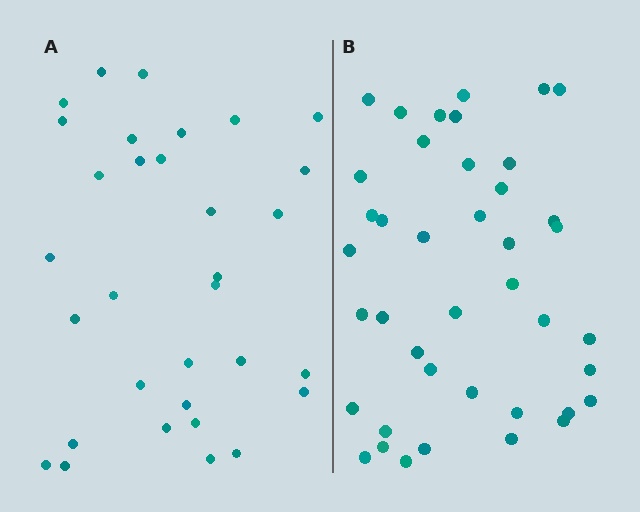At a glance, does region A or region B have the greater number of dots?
Region B (the right region) has more dots.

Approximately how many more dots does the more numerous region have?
Region B has roughly 8 or so more dots than region A.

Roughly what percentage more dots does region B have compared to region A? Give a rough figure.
About 30% more.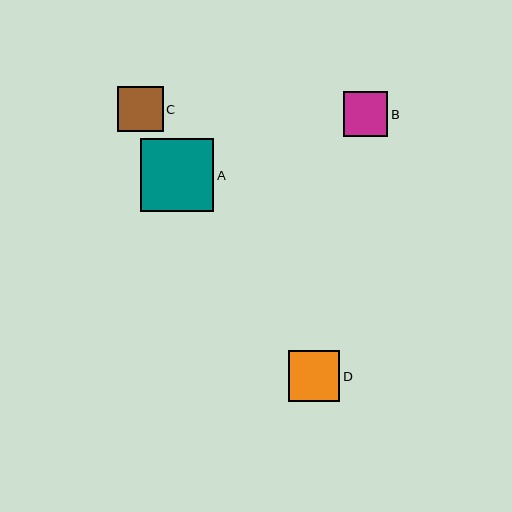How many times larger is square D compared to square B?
Square D is approximately 1.2 times the size of square B.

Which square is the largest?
Square A is the largest with a size of approximately 73 pixels.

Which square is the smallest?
Square B is the smallest with a size of approximately 44 pixels.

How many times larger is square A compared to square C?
Square A is approximately 1.6 times the size of square C.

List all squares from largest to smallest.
From largest to smallest: A, D, C, B.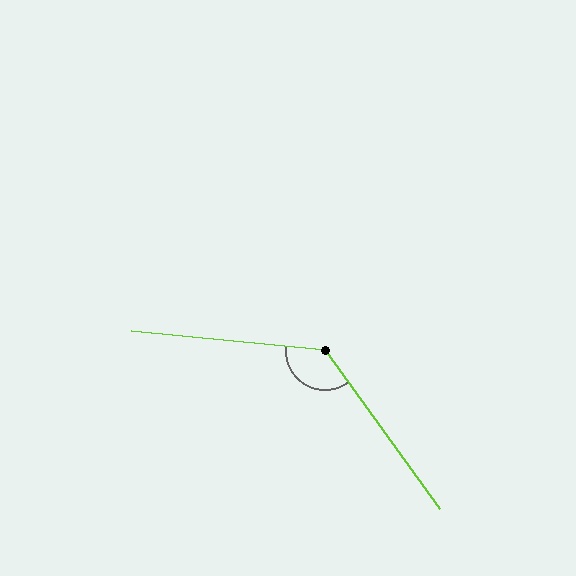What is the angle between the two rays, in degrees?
Approximately 132 degrees.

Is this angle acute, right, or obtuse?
It is obtuse.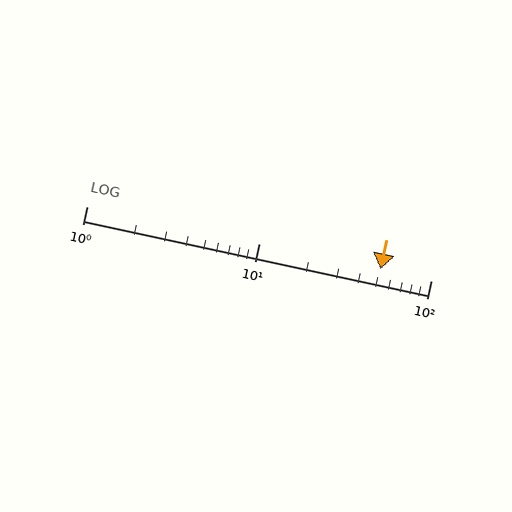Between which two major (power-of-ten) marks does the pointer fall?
The pointer is between 10 and 100.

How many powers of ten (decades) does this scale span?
The scale spans 2 decades, from 1 to 100.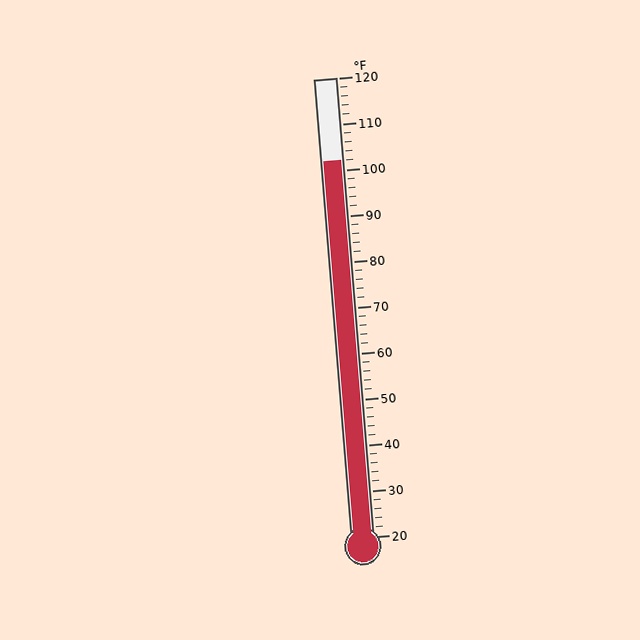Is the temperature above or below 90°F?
The temperature is above 90°F.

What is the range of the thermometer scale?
The thermometer scale ranges from 20°F to 120°F.